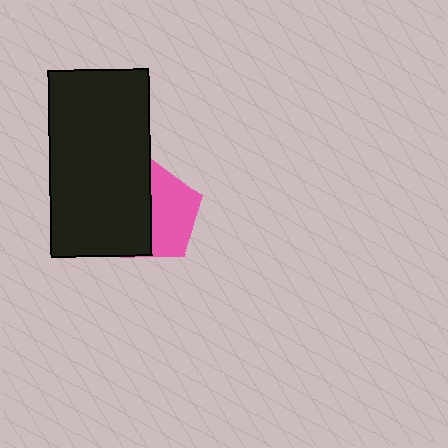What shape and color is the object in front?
The object in front is a black rectangle.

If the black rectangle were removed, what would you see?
You would see the complete pink pentagon.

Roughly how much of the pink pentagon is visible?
About half of it is visible (roughly 50%).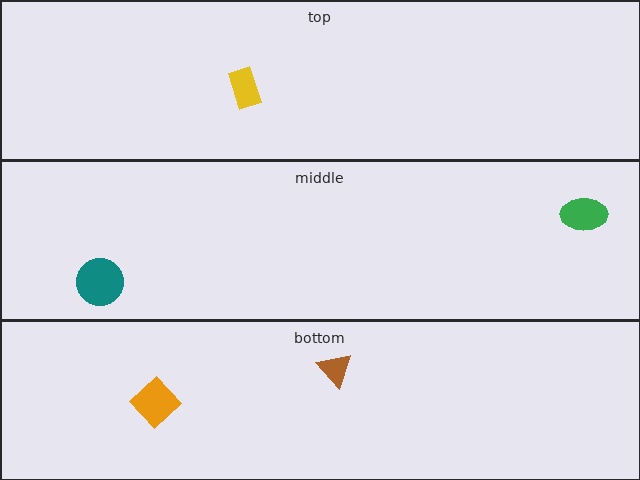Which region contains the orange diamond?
The bottom region.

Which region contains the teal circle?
The middle region.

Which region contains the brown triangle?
The bottom region.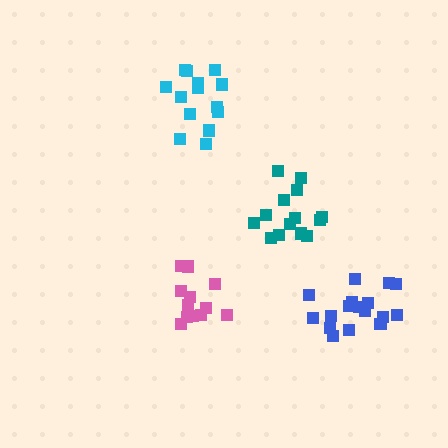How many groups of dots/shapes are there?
There are 4 groups.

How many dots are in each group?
Group 1: 17 dots, Group 2: 13 dots, Group 3: 14 dots, Group 4: 14 dots (58 total).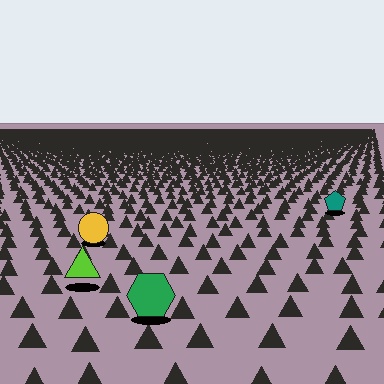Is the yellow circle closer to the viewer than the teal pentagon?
Yes. The yellow circle is closer — you can tell from the texture gradient: the ground texture is coarser near it.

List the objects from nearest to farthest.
From nearest to farthest: the green hexagon, the lime triangle, the yellow circle, the teal pentagon.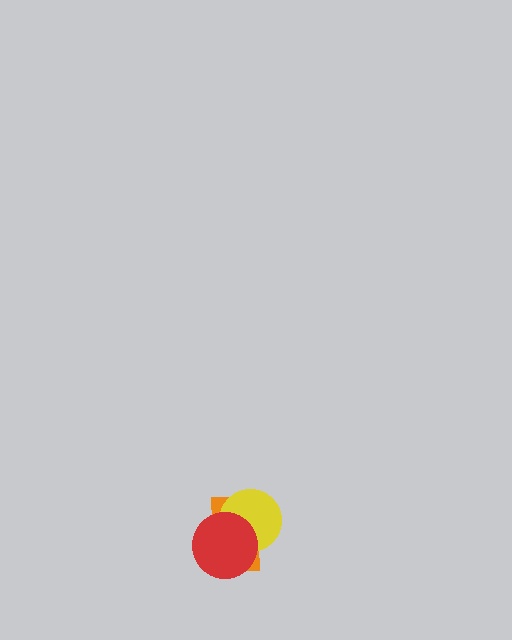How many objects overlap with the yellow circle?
2 objects overlap with the yellow circle.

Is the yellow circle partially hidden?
Yes, it is partially covered by another shape.